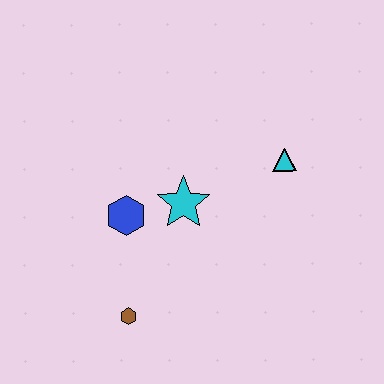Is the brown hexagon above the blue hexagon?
No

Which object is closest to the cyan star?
The blue hexagon is closest to the cyan star.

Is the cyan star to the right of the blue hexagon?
Yes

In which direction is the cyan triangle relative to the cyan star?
The cyan triangle is to the right of the cyan star.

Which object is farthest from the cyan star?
The brown hexagon is farthest from the cyan star.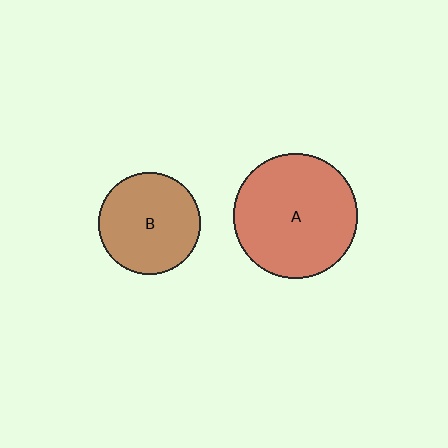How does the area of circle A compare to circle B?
Approximately 1.5 times.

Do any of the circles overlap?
No, none of the circles overlap.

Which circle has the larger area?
Circle A (red).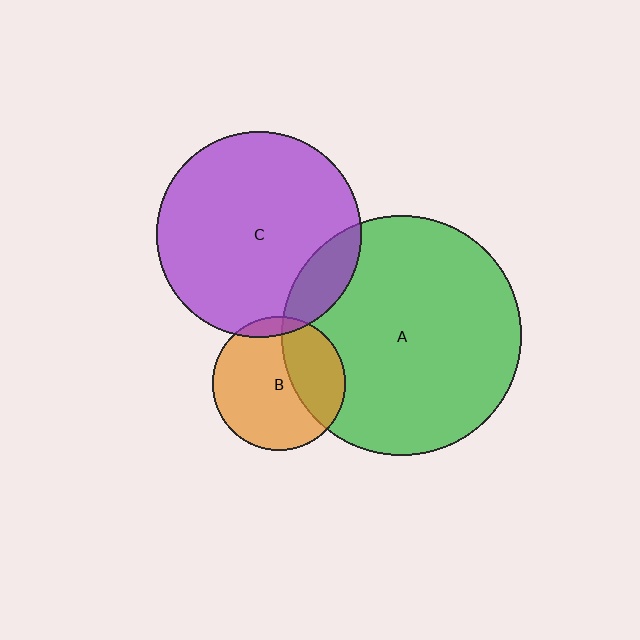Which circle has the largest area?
Circle A (green).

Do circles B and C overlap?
Yes.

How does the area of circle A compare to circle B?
Approximately 3.2 times.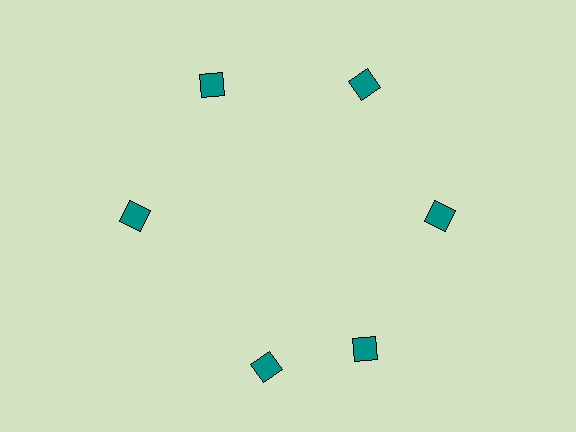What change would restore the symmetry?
The symmetry would be restored by rotating it back into even spacing with its neighbors so that all 6 diamonds sit at equal angles and equal distance from the center.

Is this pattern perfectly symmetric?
No. The 6 teal diamonds are arranged in a ring, but one element near the 7 o'clock position is rotated out of alignment along the ring, breaking the 6-fold rotational symmetry.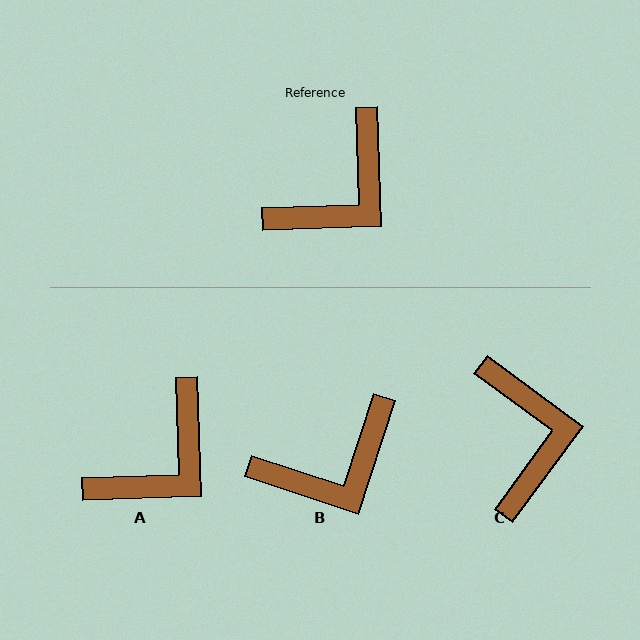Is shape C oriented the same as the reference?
No, it is off by about 52 degrees.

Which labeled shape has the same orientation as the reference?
A.